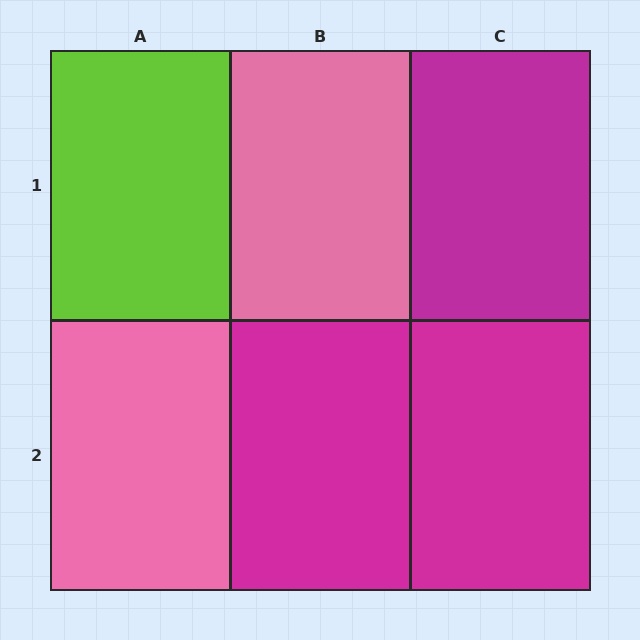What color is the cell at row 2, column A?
Pink.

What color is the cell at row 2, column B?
Magenta.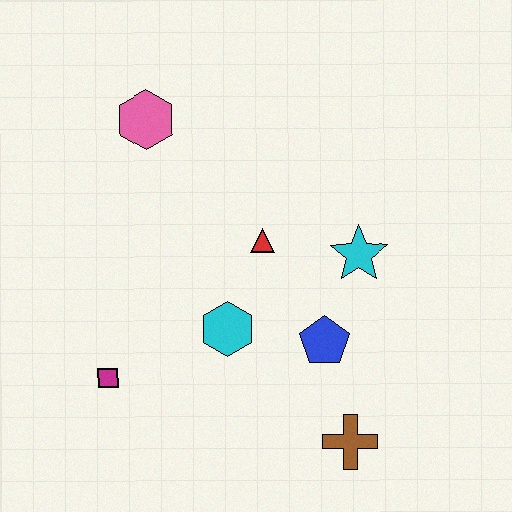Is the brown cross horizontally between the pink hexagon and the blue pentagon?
No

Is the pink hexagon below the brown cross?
No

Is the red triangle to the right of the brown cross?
No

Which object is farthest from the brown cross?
The pink hexagon is farthest from the brown cross.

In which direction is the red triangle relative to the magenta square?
The red triangle is to the right of the magenta square.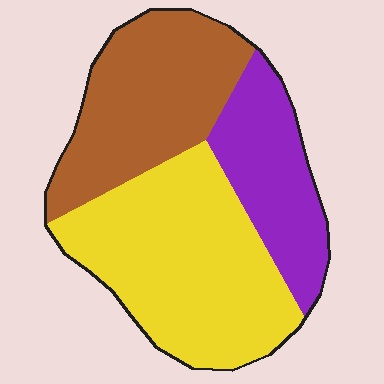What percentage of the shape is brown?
Brown covers about 35% of the shape.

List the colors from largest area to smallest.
From largest to smallest: yellow, brown, purple.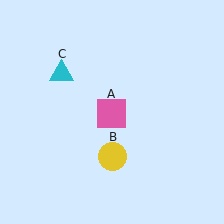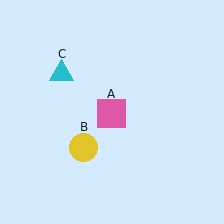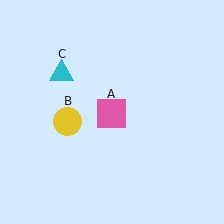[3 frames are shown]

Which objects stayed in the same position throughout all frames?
Pink square (object A) and cyan triangle (object C) remained stationary.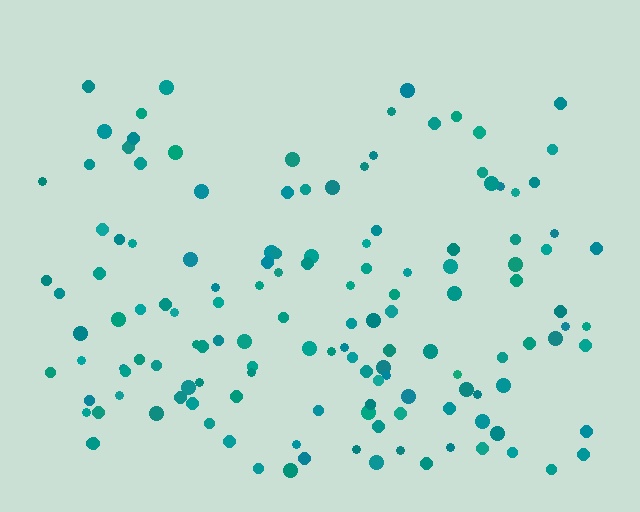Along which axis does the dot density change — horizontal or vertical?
Vertical.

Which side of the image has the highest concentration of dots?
The bottom.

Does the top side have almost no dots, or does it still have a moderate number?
Still a moderate number, just noticeably fewer than the bottom.